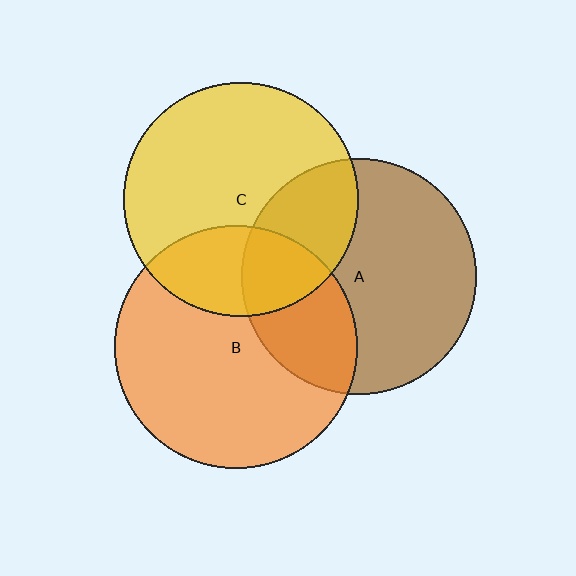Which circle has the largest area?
Circle B (orange).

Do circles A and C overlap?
Yes.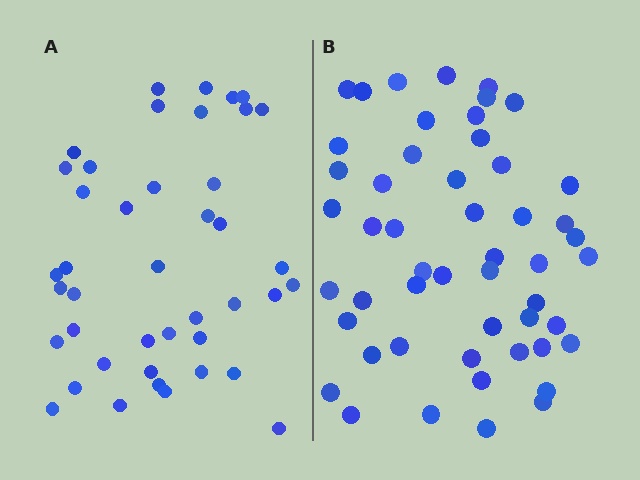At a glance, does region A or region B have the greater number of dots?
Region B (the right region) has more dots.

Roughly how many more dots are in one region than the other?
Region B has roughly 8 or so more dots than region A.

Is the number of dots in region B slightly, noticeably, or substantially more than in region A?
Region B has only slightly more — the two regions are fairly close. The ratio is roughly 1.2 to 1.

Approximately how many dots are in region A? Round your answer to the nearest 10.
About 40 dots. (The exact count is 42, which rounds to 40.)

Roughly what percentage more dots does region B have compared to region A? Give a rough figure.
About 20% more.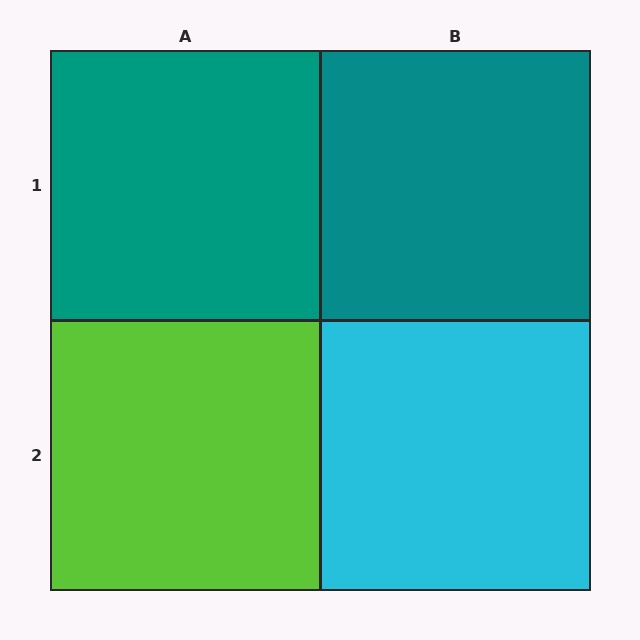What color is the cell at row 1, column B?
Teal.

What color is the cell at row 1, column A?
Teal.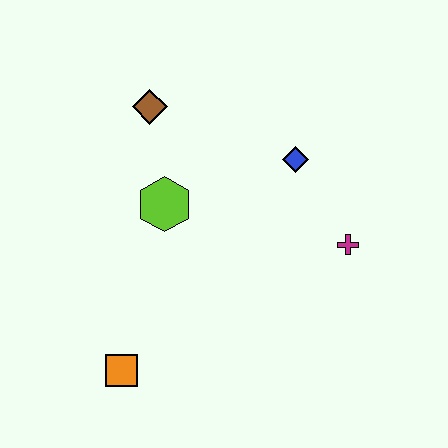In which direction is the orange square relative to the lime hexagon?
The orange square is below the lime hexagon.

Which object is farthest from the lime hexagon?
The magenta cross is farthest from the lime hexagon.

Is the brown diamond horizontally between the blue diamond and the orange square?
Yes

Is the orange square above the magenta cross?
No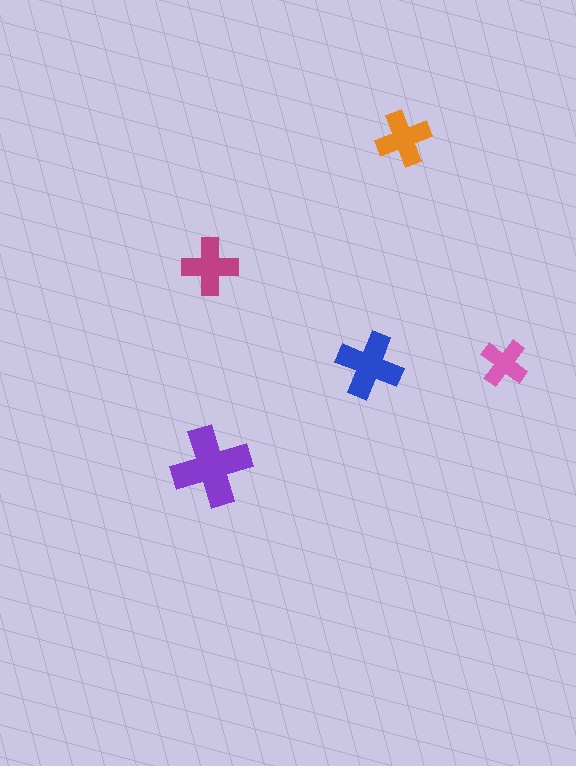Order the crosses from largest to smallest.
the purple one, the blue one, the magenta one, the orange one, the pink one.